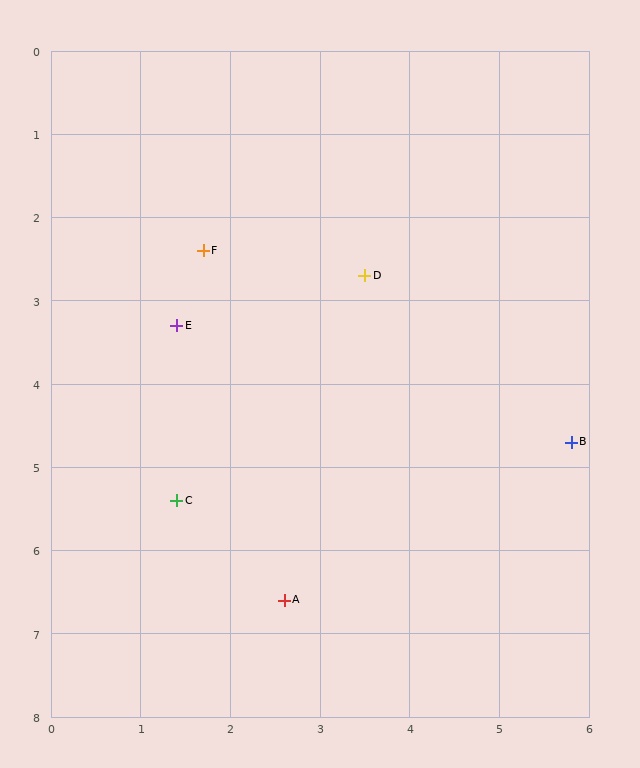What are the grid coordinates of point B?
Point B is at approximately (5.8, 4.7).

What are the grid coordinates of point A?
Point A is at approximately (2.6, 6.6).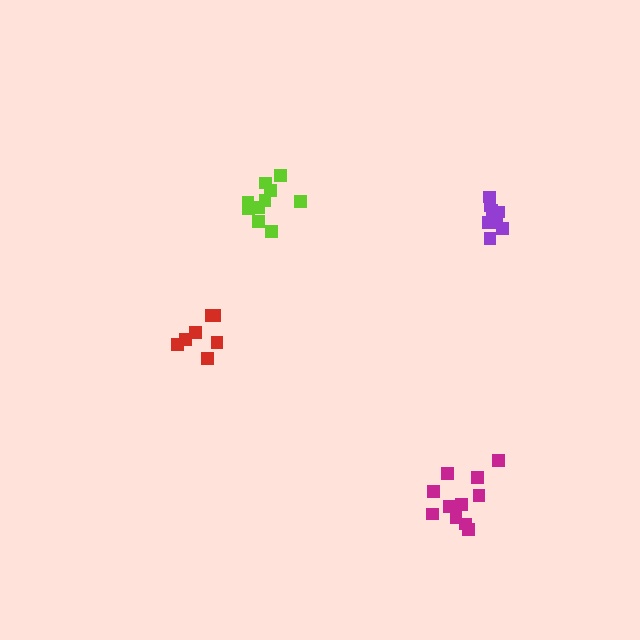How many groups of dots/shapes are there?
There are 4 groups.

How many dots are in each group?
Group 1: 9 dots, Group 2: 11 dots, Group 3: 11 dots, Group 4: 7 dots (38 total).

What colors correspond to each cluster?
The clusters are colored: purple, lime, magenta, red.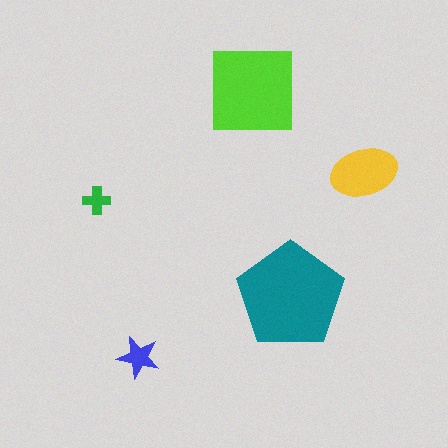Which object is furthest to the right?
The yellow ellipse is rightmost.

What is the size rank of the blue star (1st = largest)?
4th.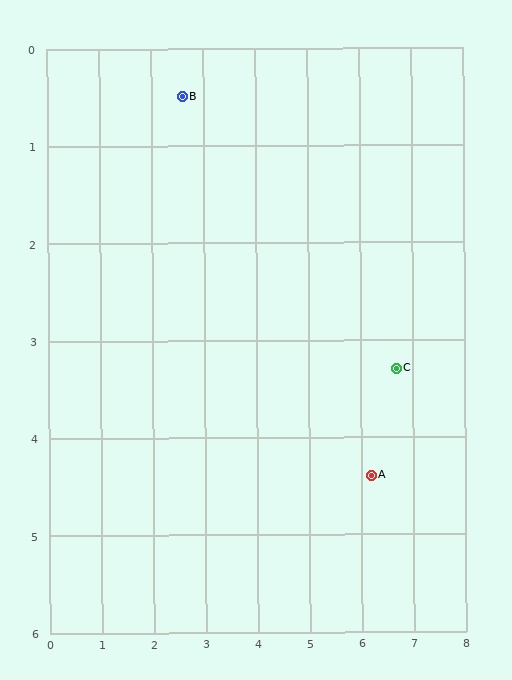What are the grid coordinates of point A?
Point A is at approximately (6.2, 4.4).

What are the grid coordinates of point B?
Point B is at approximately (2.6, 0.5).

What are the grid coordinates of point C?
Point C is at approximately (6.7, 3.3).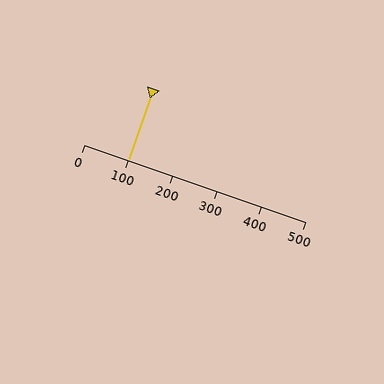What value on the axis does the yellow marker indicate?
The marker indicates approximately 100.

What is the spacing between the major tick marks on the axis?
The major ticks are spaced 100 apart.